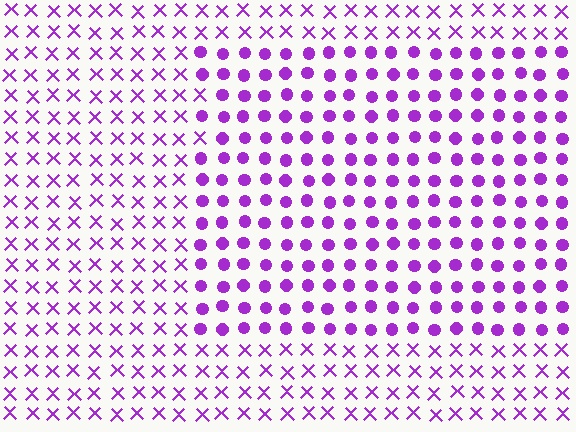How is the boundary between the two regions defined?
The boundary is defined by a change in element shape: circles inside vs. X marks outside. All elements share the same color and spacing.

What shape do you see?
I see a rectangle.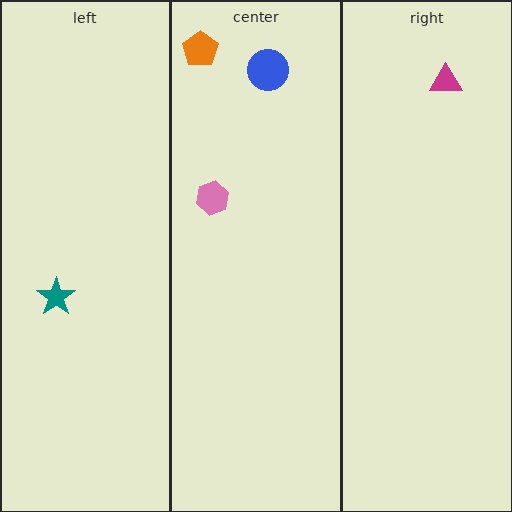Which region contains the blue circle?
The center region.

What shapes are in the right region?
The magenta triangle.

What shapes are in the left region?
The teal star.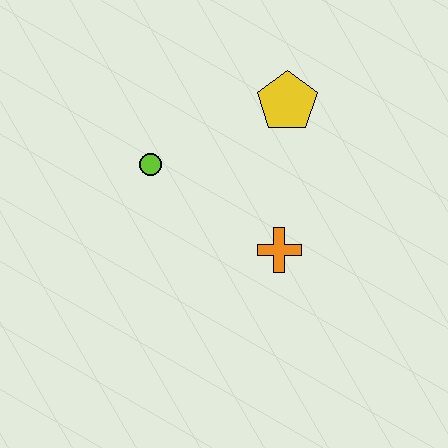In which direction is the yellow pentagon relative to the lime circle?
The yellow pentagon is to the right of the lime circle.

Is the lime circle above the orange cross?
Yes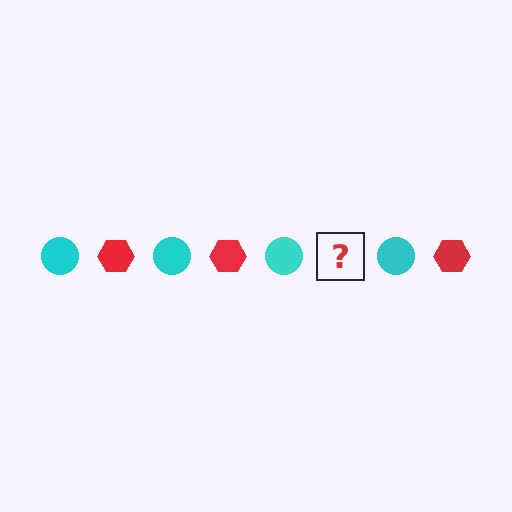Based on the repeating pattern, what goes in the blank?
The blank should be a red hexagon.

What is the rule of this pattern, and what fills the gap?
The rule is that the pattern alternates between cyan circle and red hexagon. The gap should be filled with a red hexagon.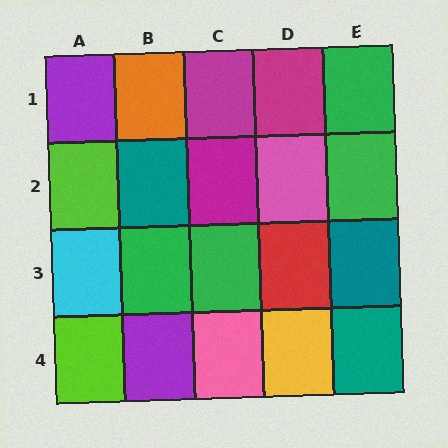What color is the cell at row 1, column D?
Magenta.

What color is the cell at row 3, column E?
Teal.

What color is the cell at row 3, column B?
Green.